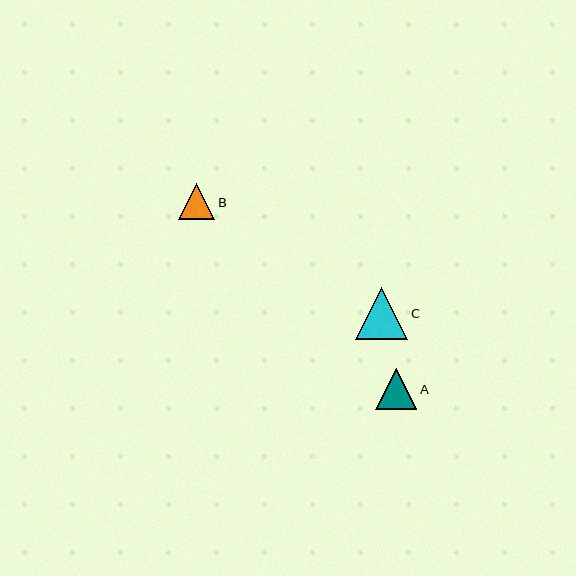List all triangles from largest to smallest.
From largest to smallest: C, A, B.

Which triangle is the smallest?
Triangle B is the smallest with a size of approximately 36 pixels.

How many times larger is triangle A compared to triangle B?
Triangle A is approximately 1.1 times the size of triangle B.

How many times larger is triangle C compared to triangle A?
Triangle C is approximately 1.3 times the size of triangle A.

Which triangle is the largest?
Triangle C is the largest with a size of approximately 52 pixels.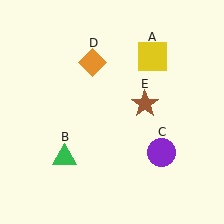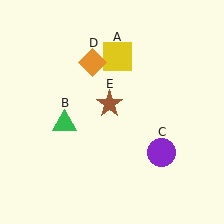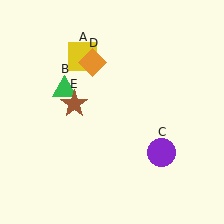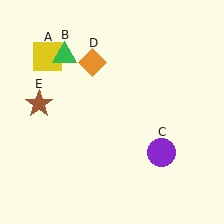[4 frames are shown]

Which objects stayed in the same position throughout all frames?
Purple circle (object C) and orange diamond (object D) remained stationary.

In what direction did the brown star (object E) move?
The brown star (object E) moved left.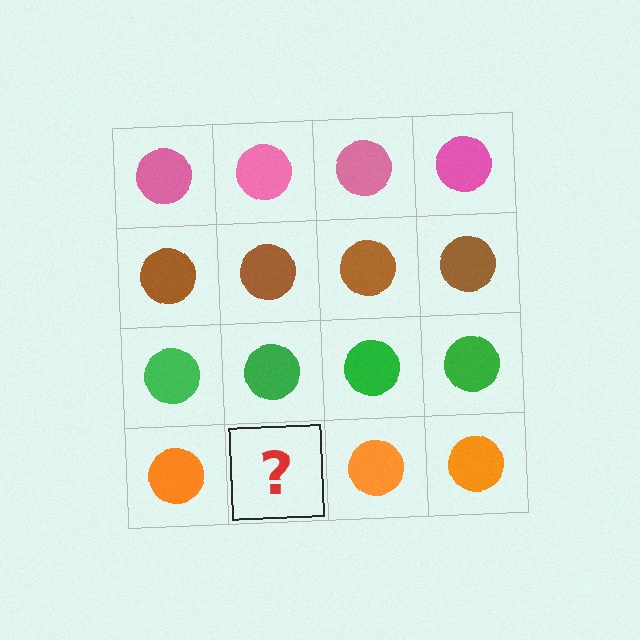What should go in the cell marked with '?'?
The missing cell should contain an orange circle.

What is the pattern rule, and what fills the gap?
The rule is that each row has a consistent color. The gap should be filled with an orange circle.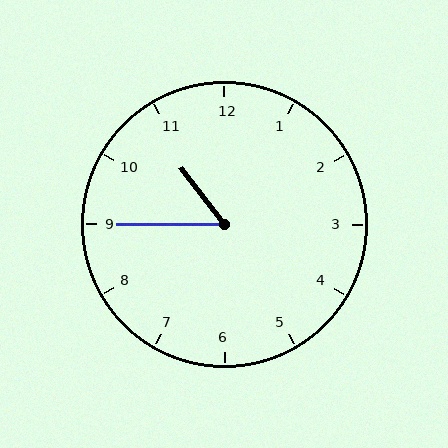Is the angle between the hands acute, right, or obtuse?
It is acute.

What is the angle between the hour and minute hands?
Approximately 52 degrees.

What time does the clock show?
10:45.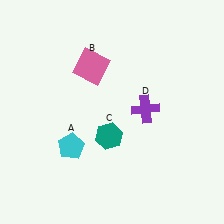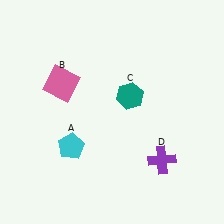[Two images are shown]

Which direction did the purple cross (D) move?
The purple cross (D) moved down.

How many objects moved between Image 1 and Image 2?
3 objects moved between the two images.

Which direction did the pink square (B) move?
The pink square (B) moved left.